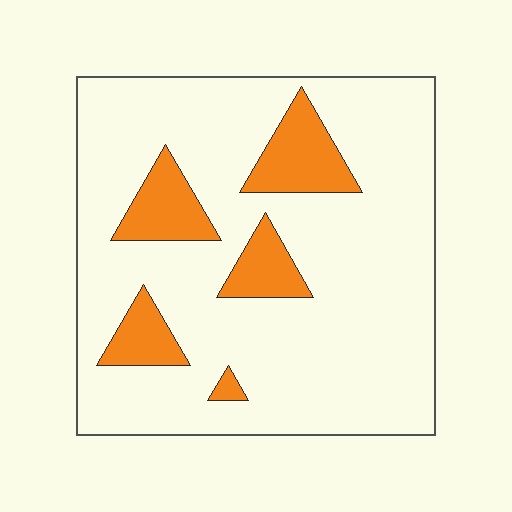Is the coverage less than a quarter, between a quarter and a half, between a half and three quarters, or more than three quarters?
Less than a quarter.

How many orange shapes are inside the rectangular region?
5.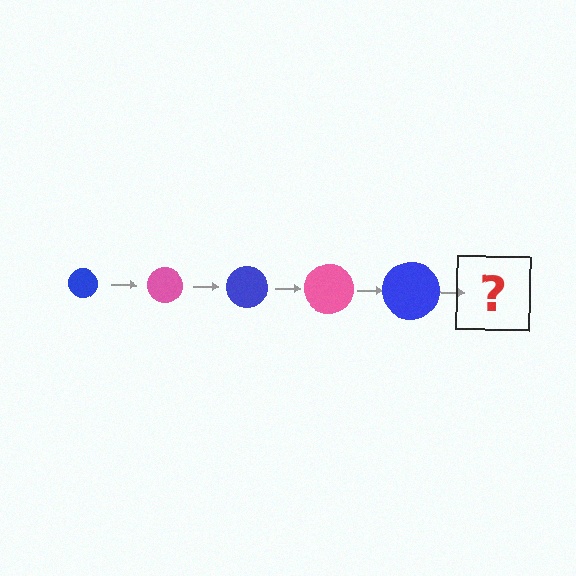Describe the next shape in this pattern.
It should be a pink circle, larger than the previous one.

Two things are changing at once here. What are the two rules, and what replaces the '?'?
The two rules are that the circle grows larger each step and the color cycles through blue and pink. The '?' should be a pink circle, larger than the previous one.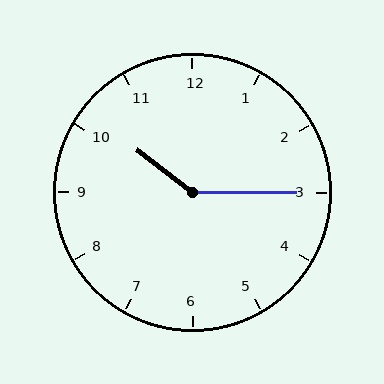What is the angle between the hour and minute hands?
Approximately 142 degrees.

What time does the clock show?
10:15.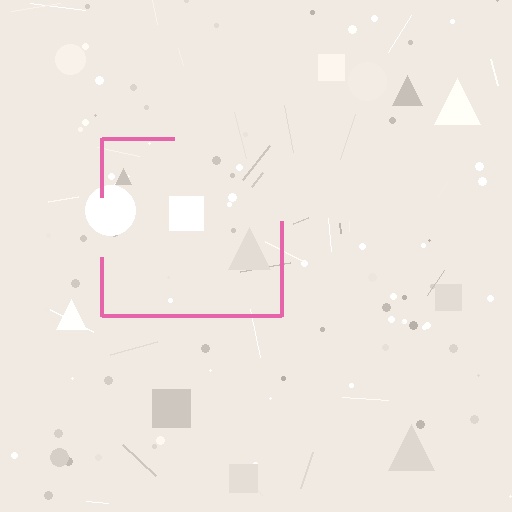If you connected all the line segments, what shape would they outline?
They would outline a square.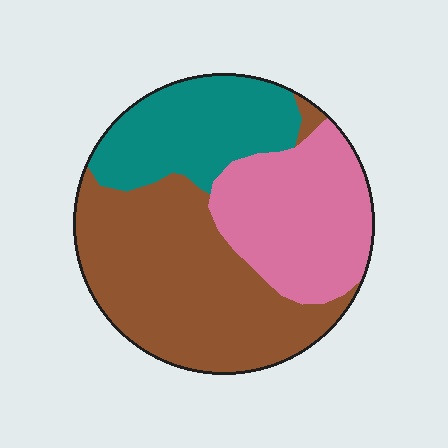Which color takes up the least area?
Teal, at roughly 25%.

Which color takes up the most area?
Brown, at roughly 45%.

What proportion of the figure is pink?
Pink covers 30% of the figure.